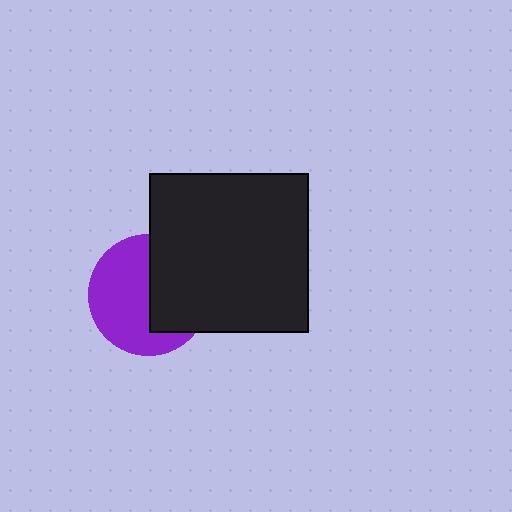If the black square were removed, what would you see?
You would see the complete purple circle.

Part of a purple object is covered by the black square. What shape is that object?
It is a circle.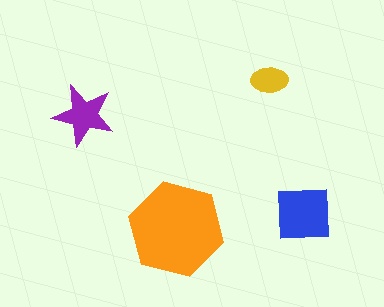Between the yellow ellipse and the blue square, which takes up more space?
The blue square.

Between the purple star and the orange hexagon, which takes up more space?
The orange hexagon.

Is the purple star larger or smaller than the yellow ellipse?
Larger.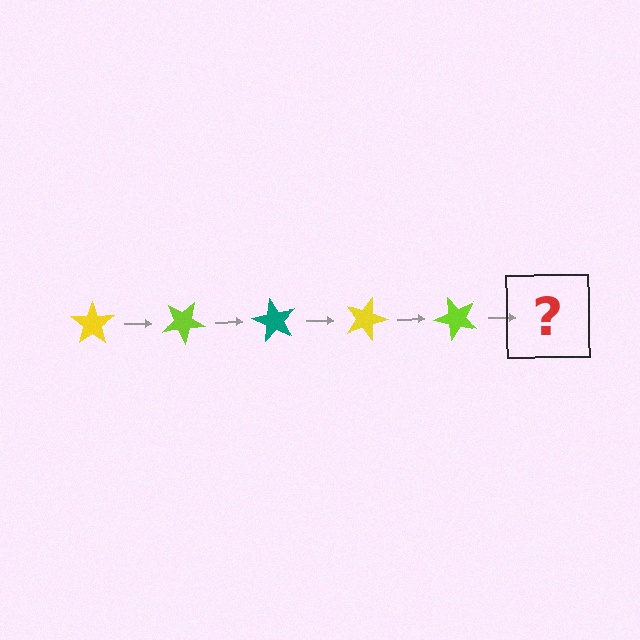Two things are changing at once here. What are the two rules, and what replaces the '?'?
The two rules are that it rotates 30 degrees each step and the color cycles through yellow, lime, and teal. The '?' should be a teal star, rotated 150 degrees from the start.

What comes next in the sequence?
The next element should be a teal star, rotated 150 degrees from the start.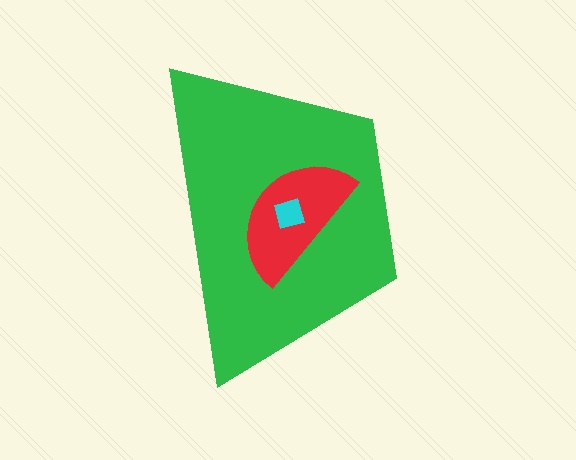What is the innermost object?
The cyan diamond.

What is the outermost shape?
The green trapezoid.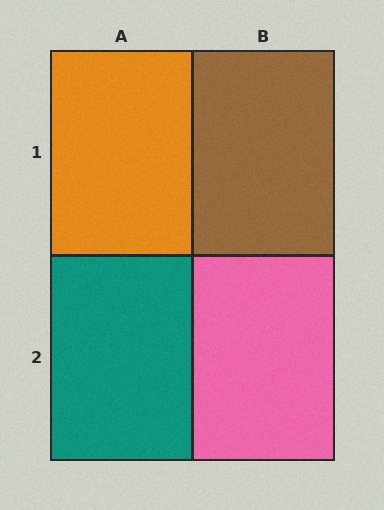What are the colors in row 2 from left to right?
Teal, pink.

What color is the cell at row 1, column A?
Orange.